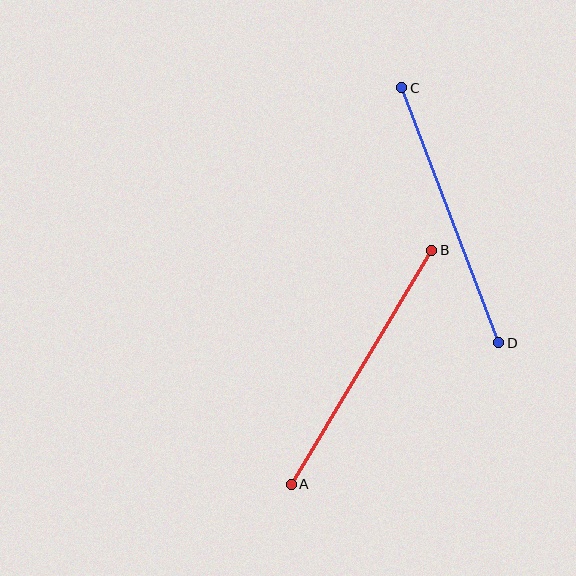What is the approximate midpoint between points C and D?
The midpoint is at approximately (450, 215) pixels.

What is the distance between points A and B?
The distance is approximately 273 pixels.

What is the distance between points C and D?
The distance is approximately 273 pixels.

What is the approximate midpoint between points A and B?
The midpoint is at approximately (362, 367) pixels.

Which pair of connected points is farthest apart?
Points A and B are farthest apart.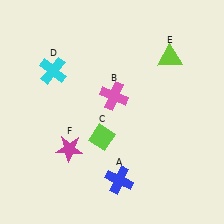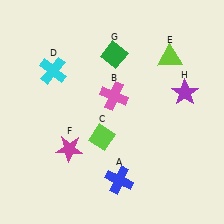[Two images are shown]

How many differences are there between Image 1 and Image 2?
There are 2 differences between the two images.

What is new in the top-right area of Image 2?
A purple star (H) was added in the top-right area of Image 2.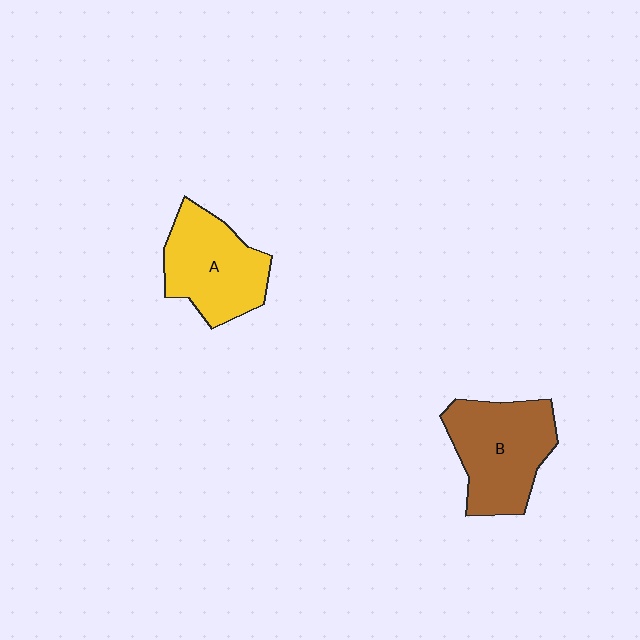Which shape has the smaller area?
Shape A (yellow).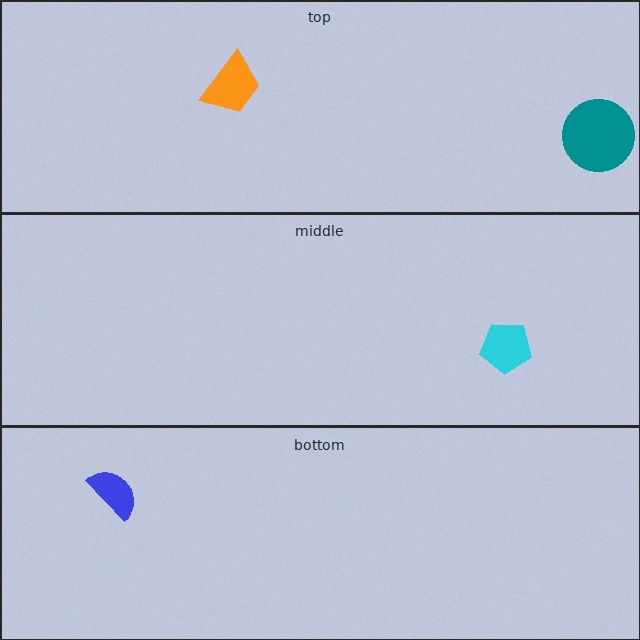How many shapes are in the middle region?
1.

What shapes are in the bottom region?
The blue semicircle.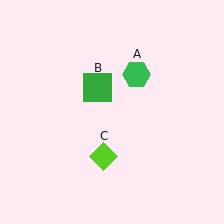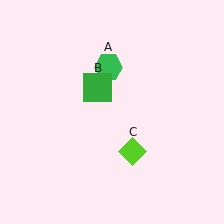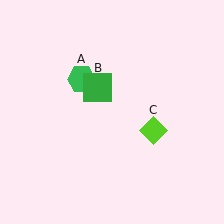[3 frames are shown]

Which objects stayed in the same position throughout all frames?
Green square (object B) remained stationary.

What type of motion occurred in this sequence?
The green hexagon (object A), lime diamond (object C) rotated counterclockwise around the center of the scene.